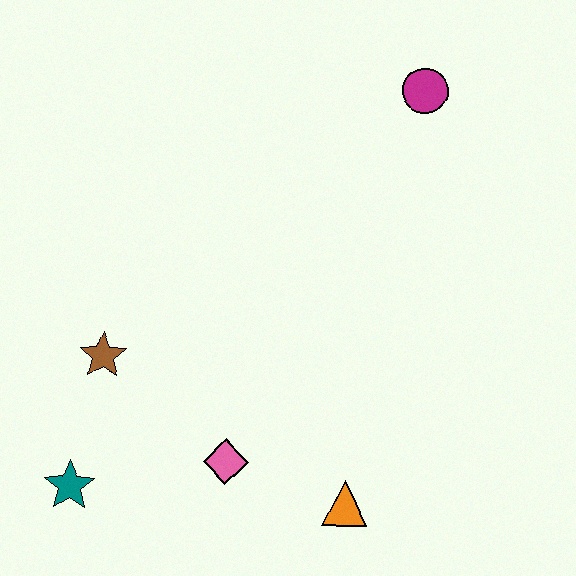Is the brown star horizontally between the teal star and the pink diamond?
Yes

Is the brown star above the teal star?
Yes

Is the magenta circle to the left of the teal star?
No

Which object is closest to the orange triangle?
The pink diamond is closest to the orange triangle.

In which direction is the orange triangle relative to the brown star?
The orange triangle is to the right of the brown star.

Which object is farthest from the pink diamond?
The magenta circle is farthest from the pink diamond.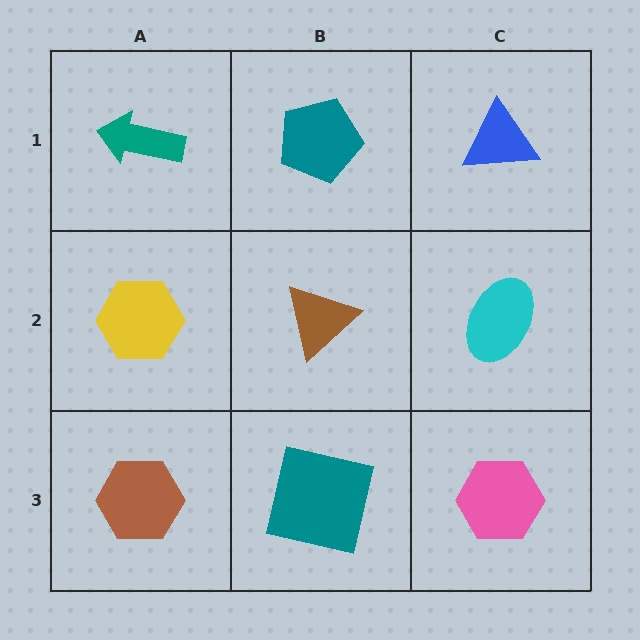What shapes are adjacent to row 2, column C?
A blue triangle (row 1, column C), a pink hexagon (row 3, column C), a brown triangle (row 2, column B).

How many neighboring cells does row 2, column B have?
4.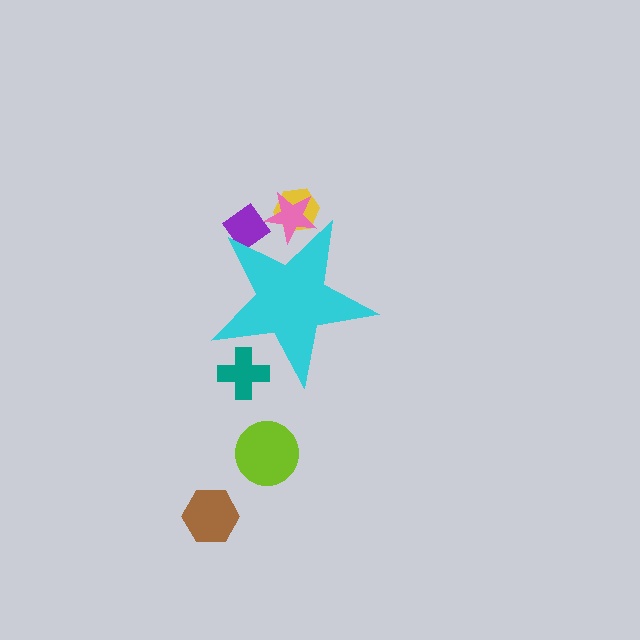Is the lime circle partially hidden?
No, the lime circle is fully visible.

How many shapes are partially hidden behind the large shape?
4 shapes are partially hidden.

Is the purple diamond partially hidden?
Yes, the purple diamond is partially hidden behind the cyan star.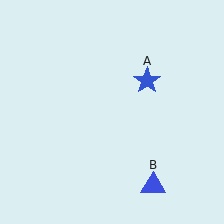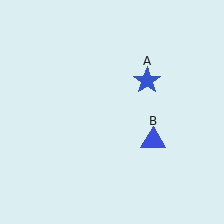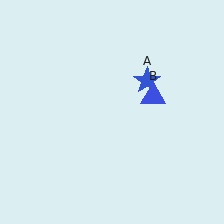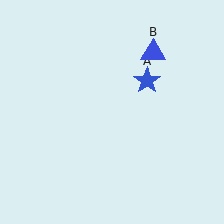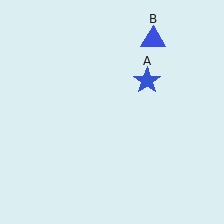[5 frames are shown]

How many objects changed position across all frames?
1 object changed position: blue triangle (object B).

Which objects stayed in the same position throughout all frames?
Blue star (object A) remained stationary.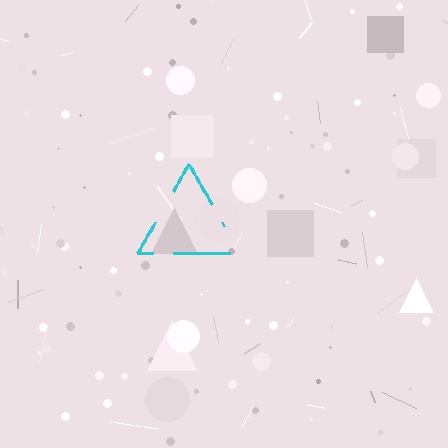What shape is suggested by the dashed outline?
The dashed outline suggests a triangle.